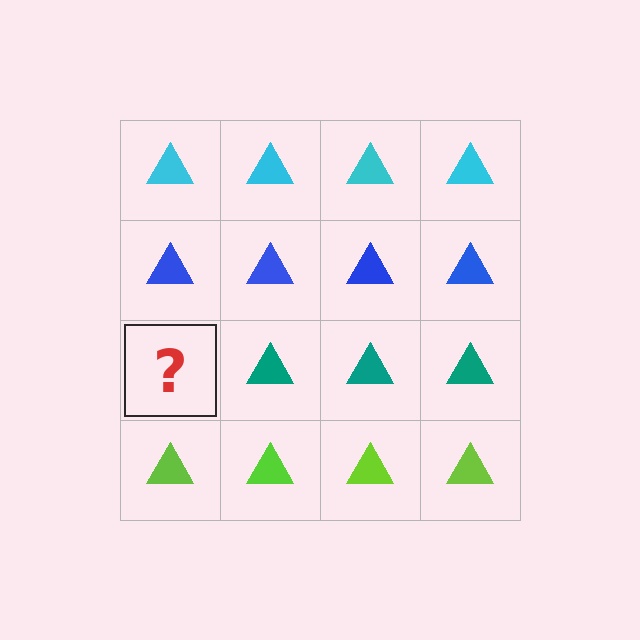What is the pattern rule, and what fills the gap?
The rule is that each row has a consistent color. The gap should be filled with a teal triangle.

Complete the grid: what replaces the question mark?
The question mark should be replaced with a teal triangle.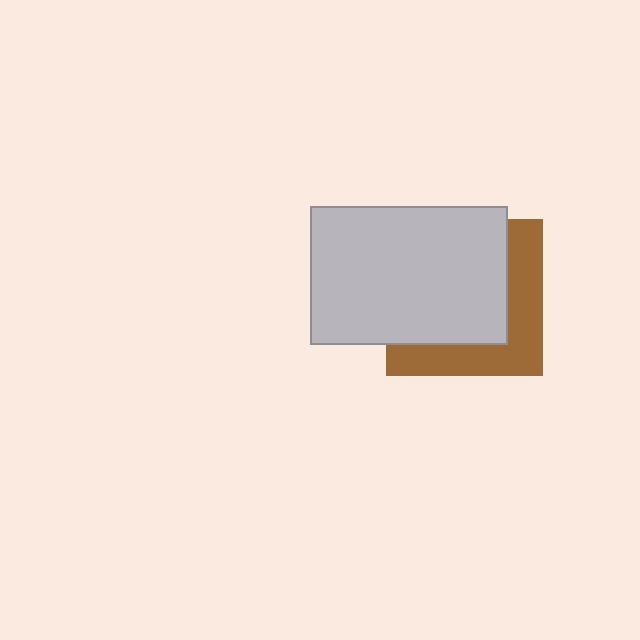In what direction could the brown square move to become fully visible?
The brown square could move toward the lower-right. That would shift it out from behind the light gray rectangle entirely.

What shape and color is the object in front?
The object in front is a light gray rectangle.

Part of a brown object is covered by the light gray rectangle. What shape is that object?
It is a square.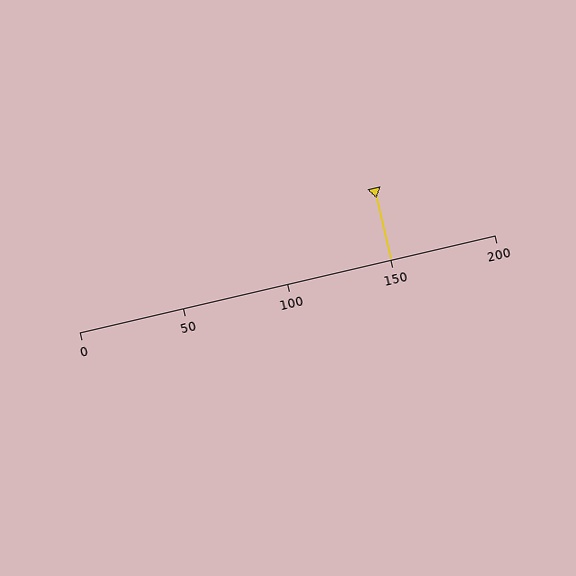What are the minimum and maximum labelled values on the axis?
The axis runs from 0 to 200.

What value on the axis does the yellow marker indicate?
The marker indicates approximately 150.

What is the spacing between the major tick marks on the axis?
The major ticks are spaced 50 apart.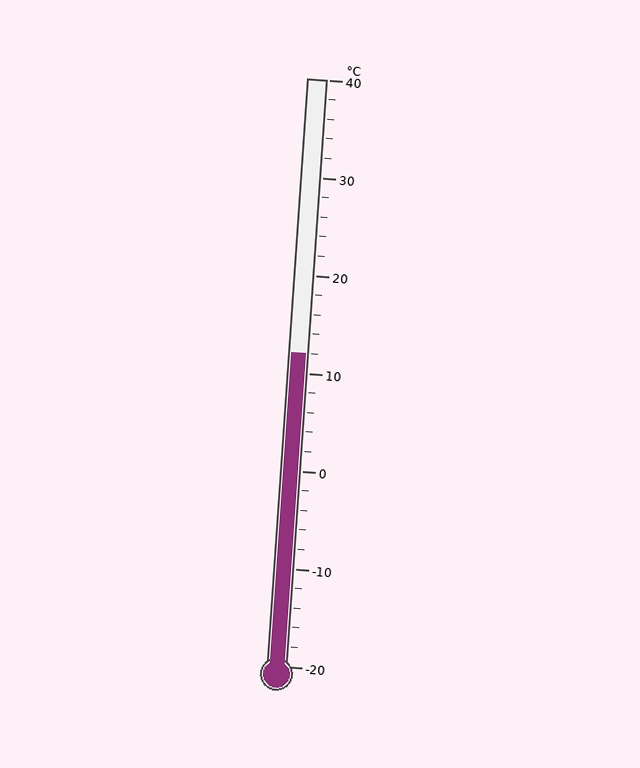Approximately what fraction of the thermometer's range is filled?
The thermometer is filled to approximately 55% of its range.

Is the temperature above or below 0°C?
The temperature is above 0°C.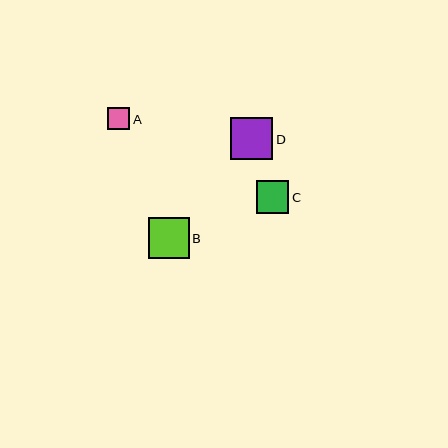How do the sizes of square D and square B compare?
Square D and square B are approximately the same size.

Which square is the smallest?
Square A is the smallest with a size of approximately 22 pixels.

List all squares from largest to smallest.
From largest to smallest: D, B, C, A.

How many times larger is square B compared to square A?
Square B is approximately 1.8 times the size of square A.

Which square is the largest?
Square D is the largest with a size of approximately 43 pixels.